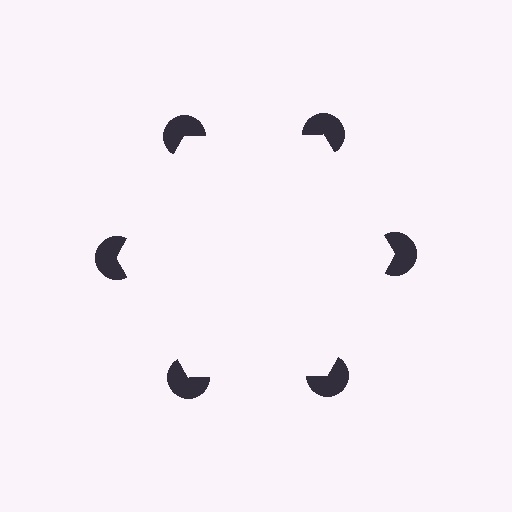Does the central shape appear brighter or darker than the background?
It typically appears slightly brighter than the background, even though no actual brightness change is drawn.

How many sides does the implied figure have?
6 sides.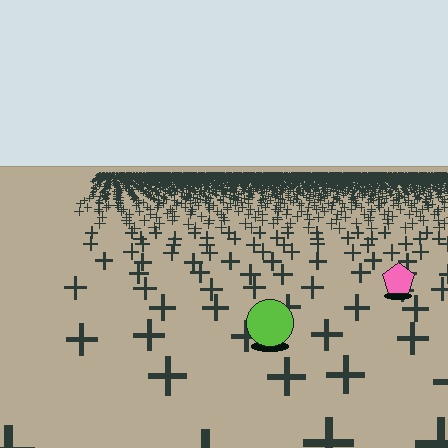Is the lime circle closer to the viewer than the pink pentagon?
Yes. The lime circle is closer — you can tell from the texture gradient: the ground texture is coarser near it.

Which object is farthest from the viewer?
The pink pentagon is farthest from the viewer. It appears smaller and the ground texture around it is denser.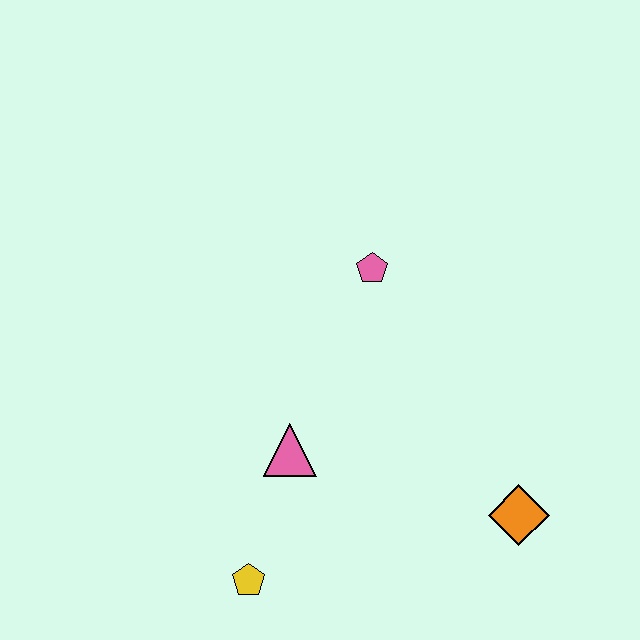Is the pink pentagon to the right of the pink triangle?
Yes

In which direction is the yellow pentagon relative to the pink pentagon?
The yellow pentagon is below the pink pentagon.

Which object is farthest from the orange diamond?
The pink pentagon is farthest from the orange diamond.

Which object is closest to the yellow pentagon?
The pink triangle is closest to the yellow pentagon.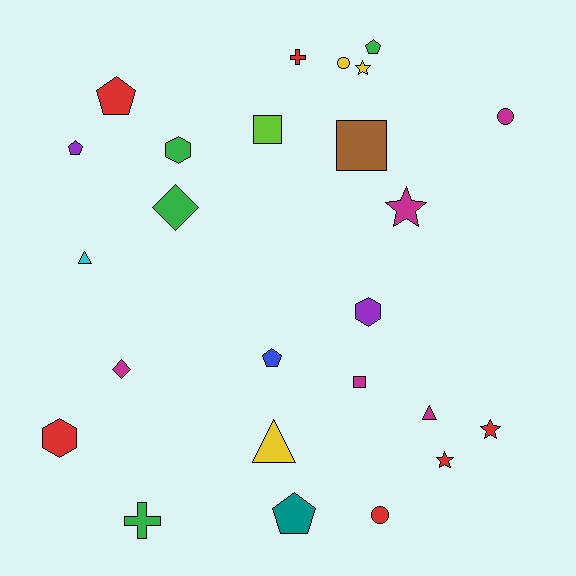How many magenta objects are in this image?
There are 5 magenta objects.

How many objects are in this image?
There are 25 objects.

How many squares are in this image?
There are 3 squares.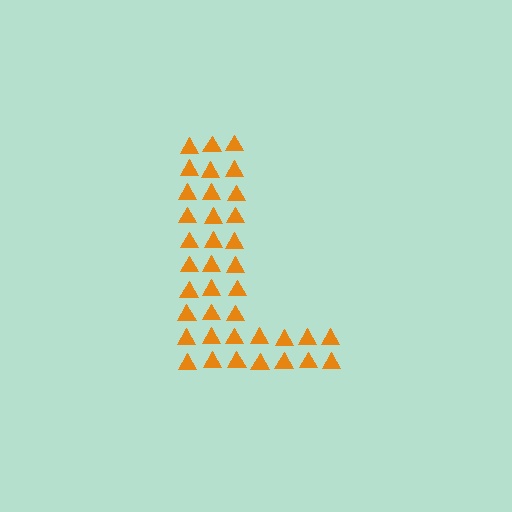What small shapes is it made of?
It is made of small triangles.